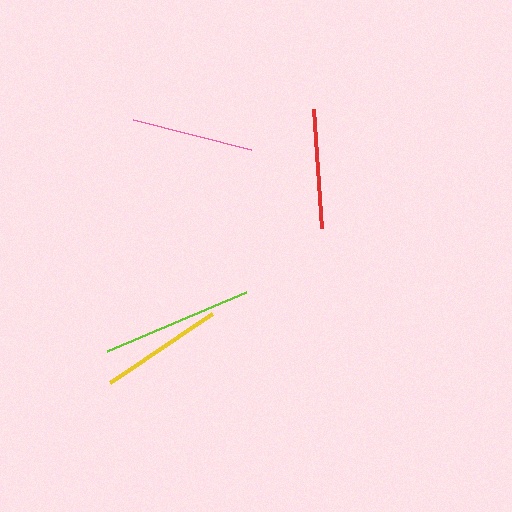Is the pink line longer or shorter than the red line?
The pink line is longer than the red line.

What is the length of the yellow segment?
The yellow segment is approximately 124 pixels long.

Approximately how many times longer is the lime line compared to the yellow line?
The lime line is approximately 1.2 times the length of the yellow line.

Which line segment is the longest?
The lime line is the longest at approximately 151 pixels.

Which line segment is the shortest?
The red line is the shortest at approximately 119 pixels.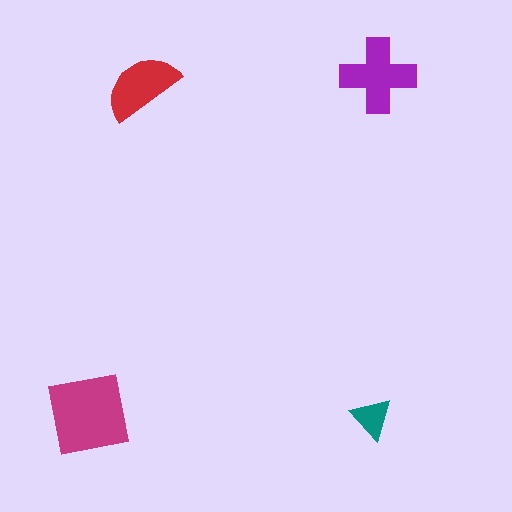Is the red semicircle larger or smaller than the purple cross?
Smaller.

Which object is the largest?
The magenta square.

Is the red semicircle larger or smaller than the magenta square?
Smaller.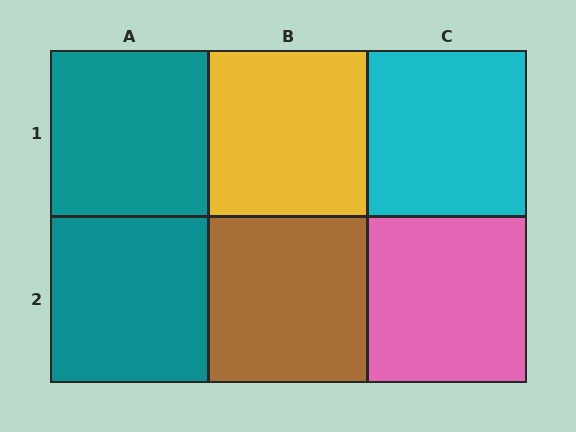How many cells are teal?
2 cells are teal.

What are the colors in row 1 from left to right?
Teal, yellow, cyan.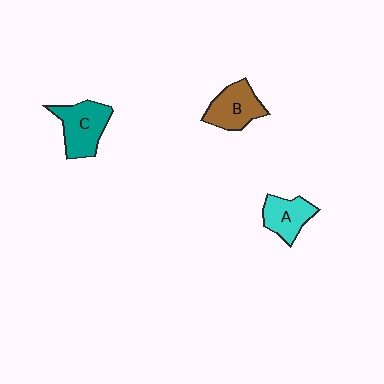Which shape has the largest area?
Shape C (teal).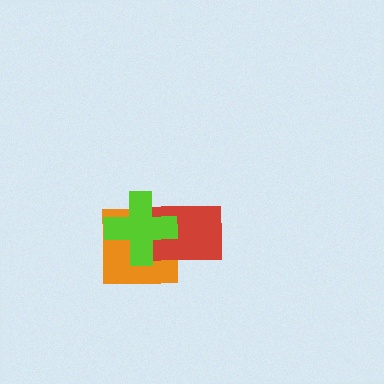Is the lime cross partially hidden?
No, no other shape covers it.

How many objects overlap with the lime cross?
2 objects overlap with the lime cross.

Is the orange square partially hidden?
Yes, it is partially covered by another shape.